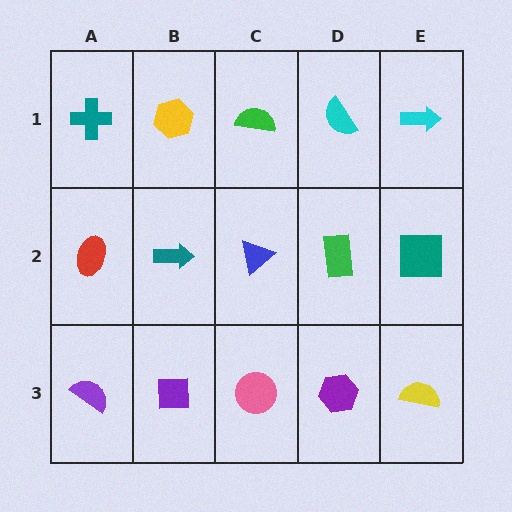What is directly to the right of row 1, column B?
A green semicircle.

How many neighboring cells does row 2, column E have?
3.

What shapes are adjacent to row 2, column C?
A green semicircle (row 1, column C), a pink circle (row 3, column C), a teal arrow (row 2, column B), a green rectangle (row 2, column D).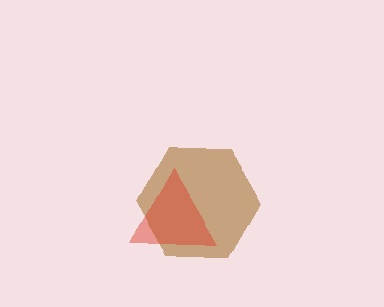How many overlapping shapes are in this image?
There are 2 overlapping shapes in the image.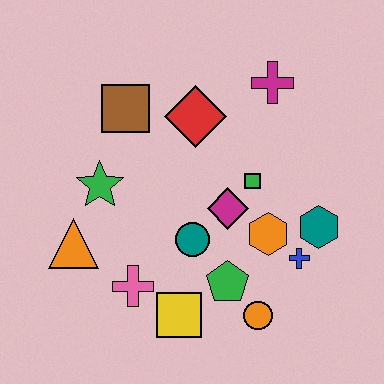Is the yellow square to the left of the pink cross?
No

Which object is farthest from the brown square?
The orange circle is farthest from the brown square.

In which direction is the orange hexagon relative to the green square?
The orange hexagon is below the green square.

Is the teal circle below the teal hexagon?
Yes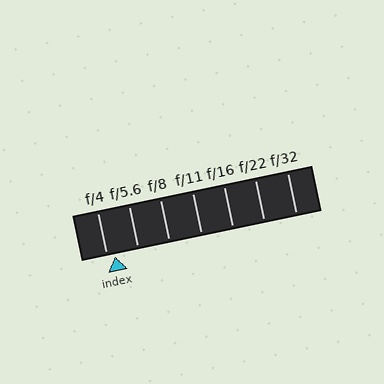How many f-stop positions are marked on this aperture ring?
There are 7 f-stop positions marked.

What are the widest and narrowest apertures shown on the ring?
The widest aperture shown is f/4 and the narrowest is f/32.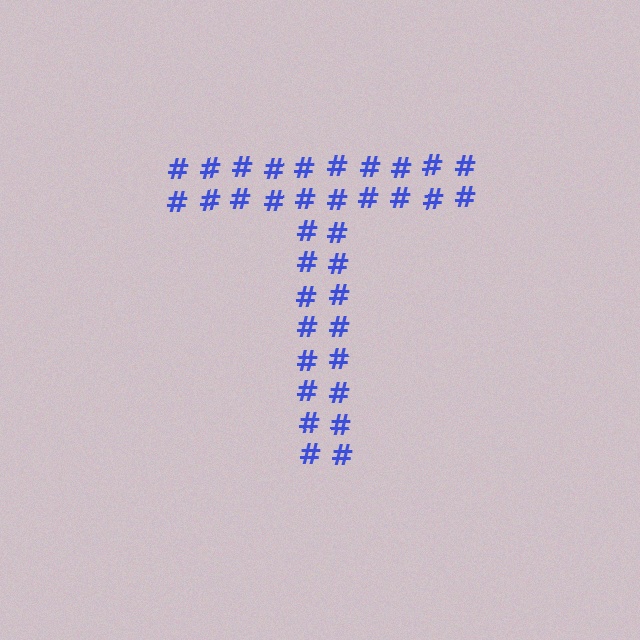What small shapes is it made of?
It is made of small hash symbols.